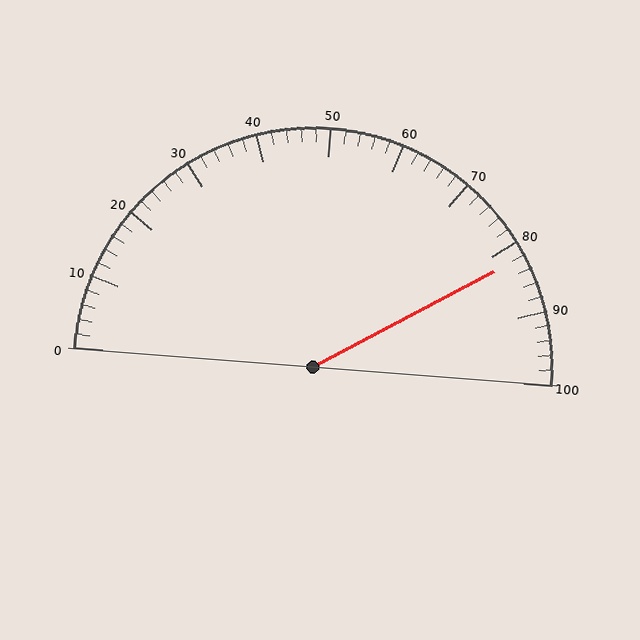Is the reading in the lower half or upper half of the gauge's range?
The reading is in the upper half of the range (0 to 100).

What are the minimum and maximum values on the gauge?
The gauge ranges from 0 to 100.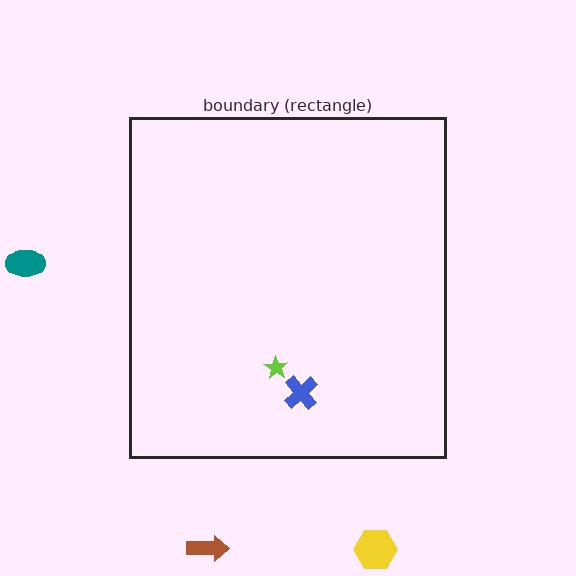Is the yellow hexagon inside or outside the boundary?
Outside.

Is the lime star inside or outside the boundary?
Inside.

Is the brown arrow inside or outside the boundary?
Outside.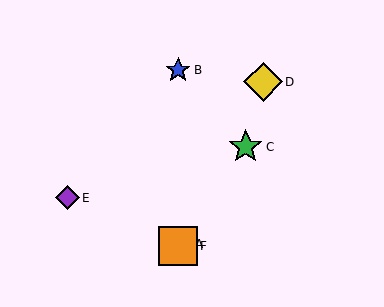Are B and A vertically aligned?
Yes, both are at x≈178.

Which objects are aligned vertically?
Objects A, B, F are aligned vertically.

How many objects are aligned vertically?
3 objects (A, B, F) are aligned vertically.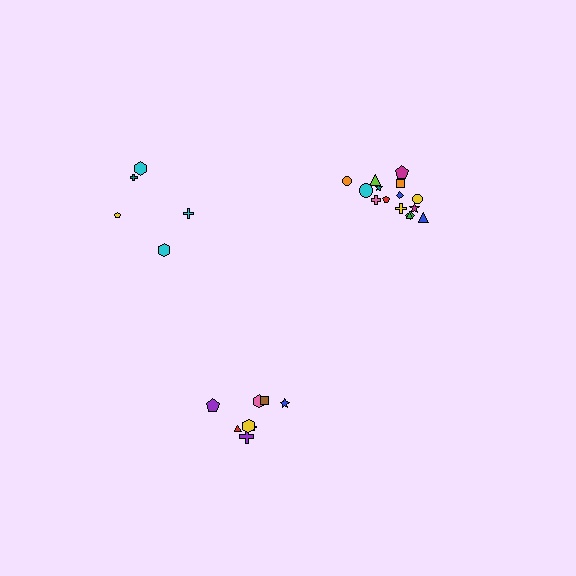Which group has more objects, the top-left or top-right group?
The top-right group.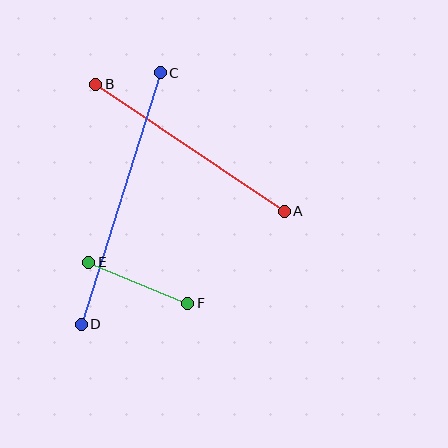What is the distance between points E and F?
The distance is approximately 107 pixels.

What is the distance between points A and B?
The distance is approximately 227 pixels.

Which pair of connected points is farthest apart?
Points C and D are farthest apart.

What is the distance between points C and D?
The distance is approximately 264 pixels.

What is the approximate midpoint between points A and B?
The midpoint is at approximately (190, 148) pixels.